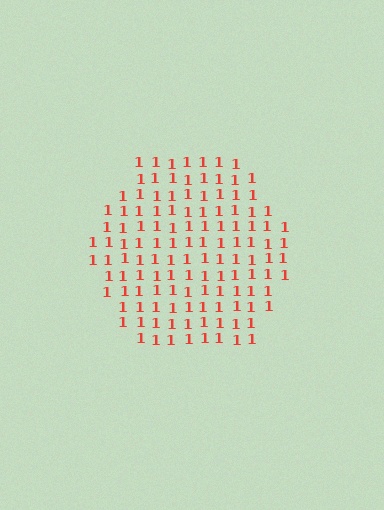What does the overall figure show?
The overall figure shows a hexagon.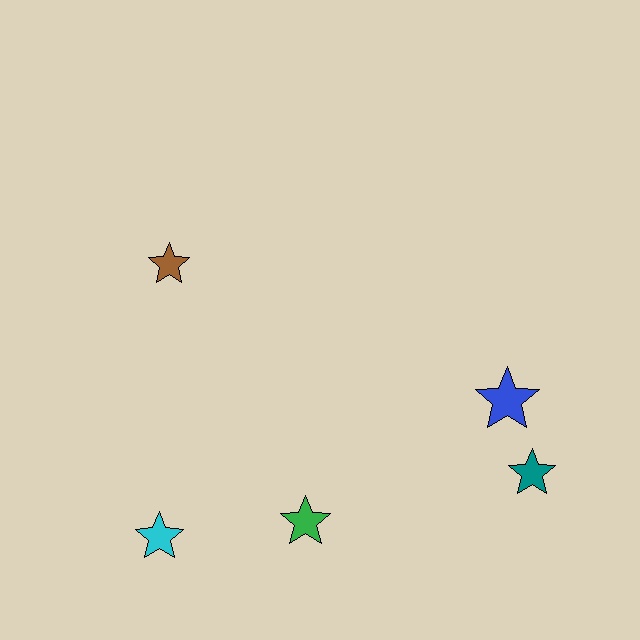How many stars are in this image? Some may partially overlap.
There are 5 stars.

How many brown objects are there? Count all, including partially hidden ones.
There is 1 brown object.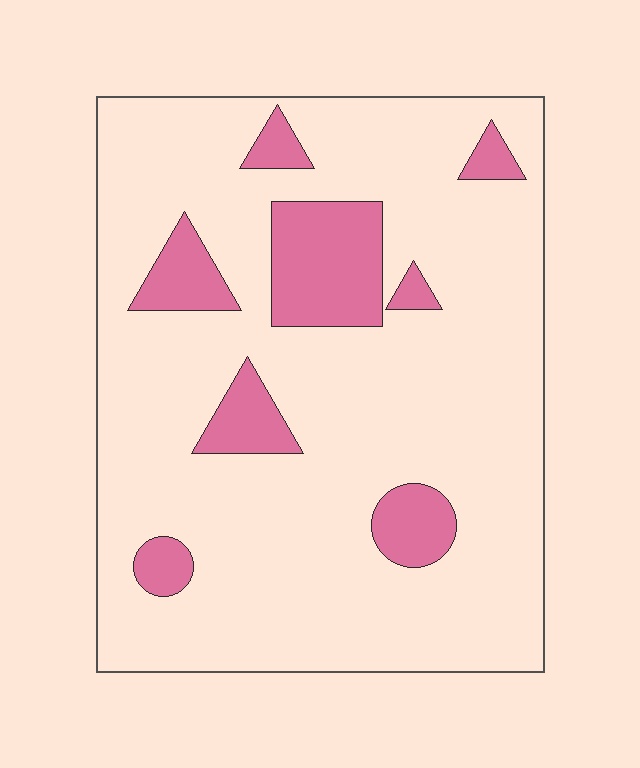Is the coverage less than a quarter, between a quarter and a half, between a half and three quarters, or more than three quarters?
Less than a quarter.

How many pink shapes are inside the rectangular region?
8.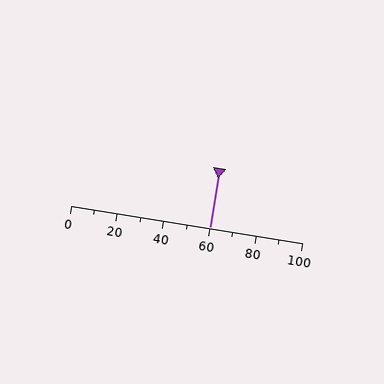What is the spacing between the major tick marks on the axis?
The major ticks are spaced 20 apart.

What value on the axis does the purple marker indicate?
The marker indicates approximately 60.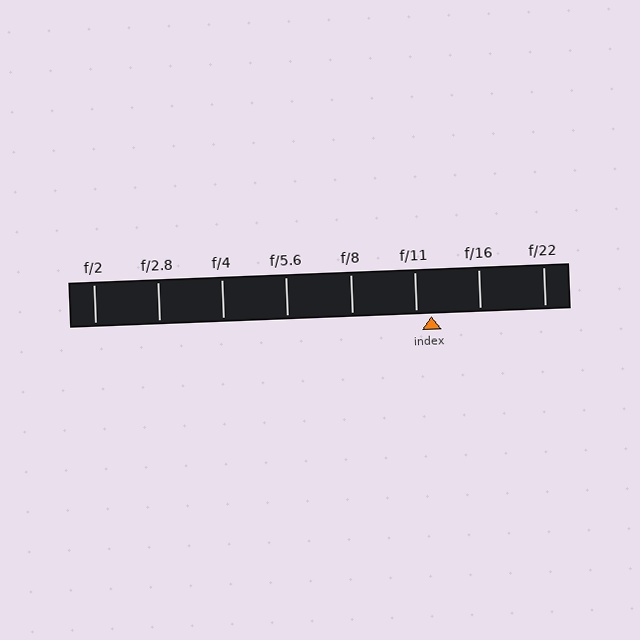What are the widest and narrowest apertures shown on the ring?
The widest aperture shown is f/2 and the narrowest is f/22.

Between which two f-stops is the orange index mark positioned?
The index mark is between f/11 and f/16.